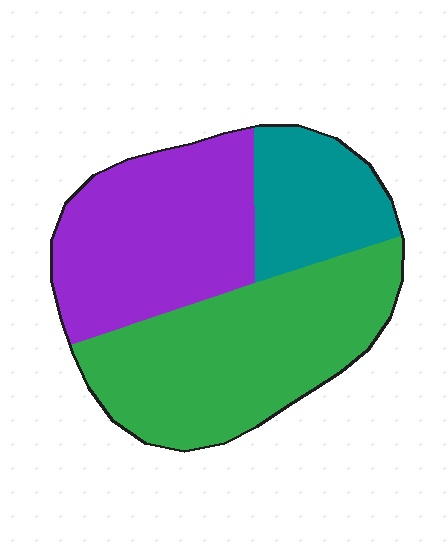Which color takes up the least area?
Teal, at roughly 20%.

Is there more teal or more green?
Green.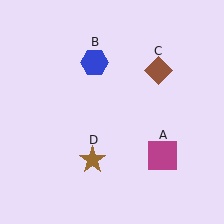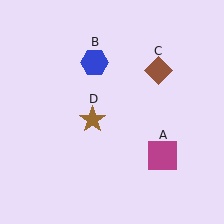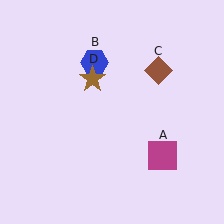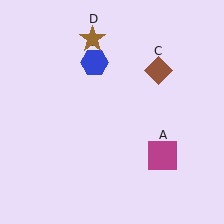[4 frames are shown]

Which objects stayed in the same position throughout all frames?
Magenta square (object A) and blue hexagon (object B) and brown diamond (object C) remained stationary.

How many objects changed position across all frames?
1 object changed position: brown star (object D).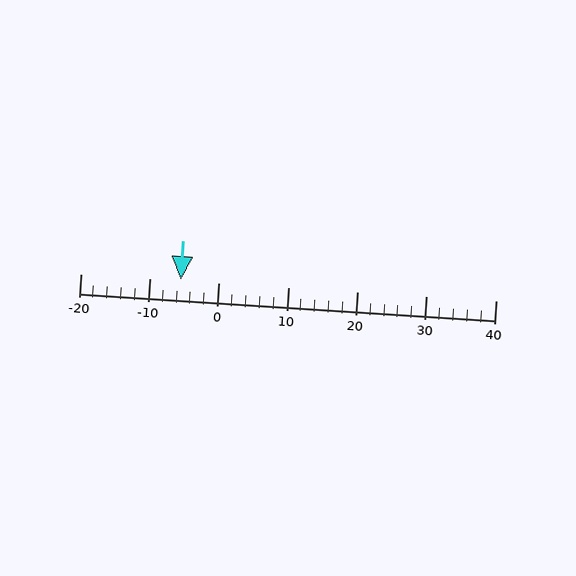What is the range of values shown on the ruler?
The ruler shows values from -20 to 40.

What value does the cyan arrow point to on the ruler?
The cyan arrow points to approximately -6.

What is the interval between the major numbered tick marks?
The major tick marks are spaced 10 units apart.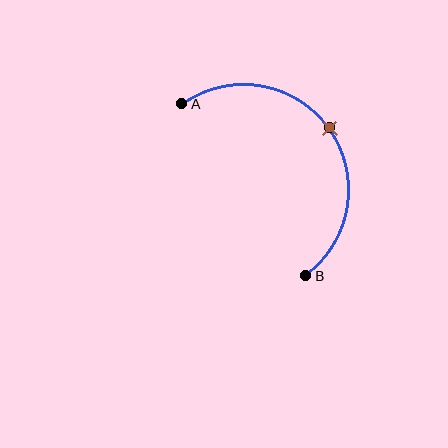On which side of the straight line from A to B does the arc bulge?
The arc bulges above and to the right of the straight line connecting A and B.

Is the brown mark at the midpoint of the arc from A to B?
Yes. The brown mark lies on the arc at equal arc-length from both A and B — it is the arc midpoint.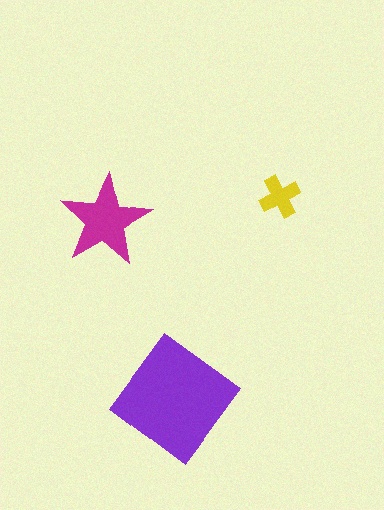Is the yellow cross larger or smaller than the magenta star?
Smaller.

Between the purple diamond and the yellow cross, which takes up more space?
The purple diamond.